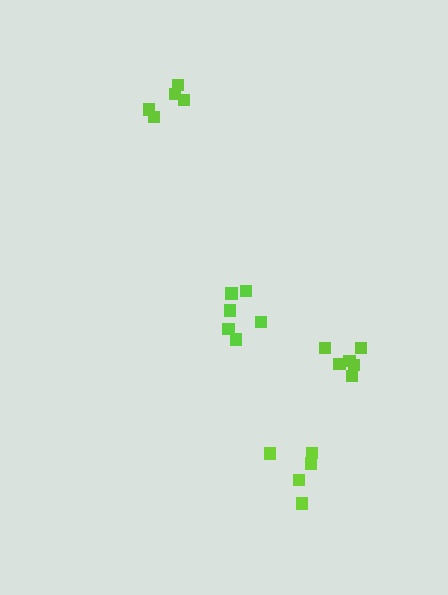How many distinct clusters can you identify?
There are 4 distinct clusters.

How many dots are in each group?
Group 1: 6 dots, Group 2: 5 dots, Group 3: 6 dots, Group 4: 5 dots (22 total).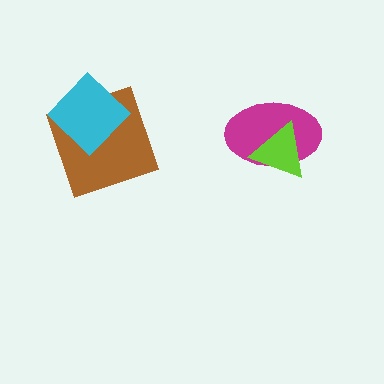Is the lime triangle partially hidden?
No, no other shape covers it.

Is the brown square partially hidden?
Yes, it is partially covered by another shape.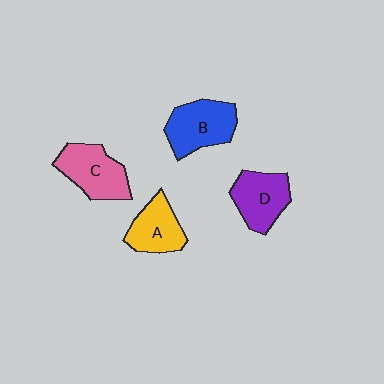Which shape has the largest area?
Shape B (blue).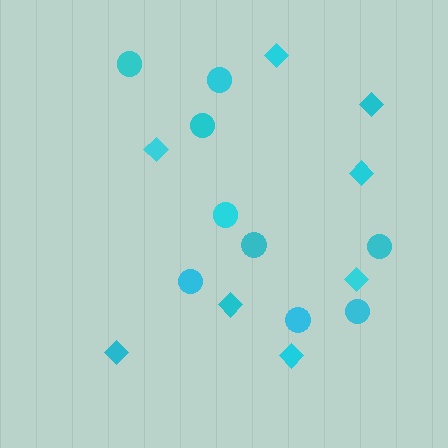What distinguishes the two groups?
There are 2 groups: one group of diamonds (8) and one group of circles (9).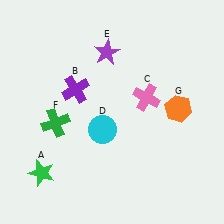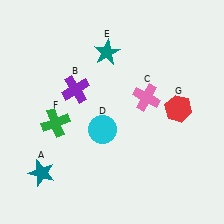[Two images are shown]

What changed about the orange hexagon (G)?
In Image 1, G is orange. In Image 2, it changed to red.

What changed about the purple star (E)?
In Image 1, E is purple. In Image 2, it changed to teal.